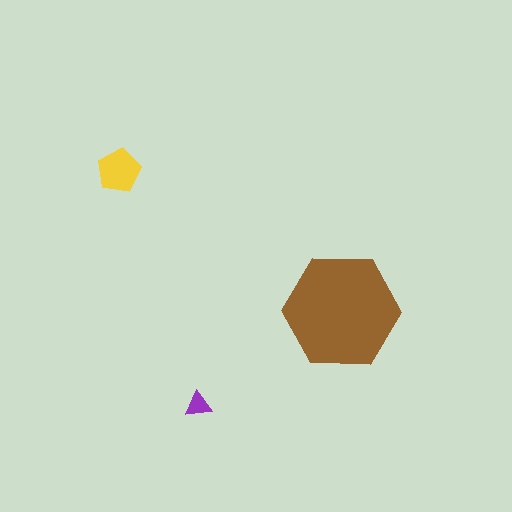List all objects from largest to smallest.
The brown hexagon, the yellow pentagon, the purple triangle.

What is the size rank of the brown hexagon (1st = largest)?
1st.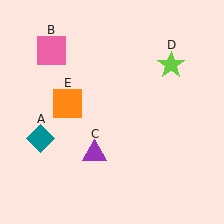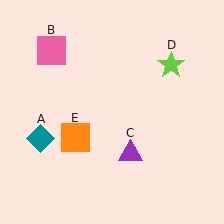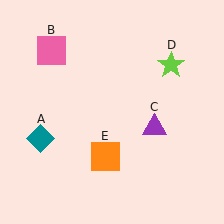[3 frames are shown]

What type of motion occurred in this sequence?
The purple triangle (object C), orange square (object E) rotated counterclockwise around the center of the scene.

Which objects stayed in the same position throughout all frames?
Teal diamond (object A) and pink square (object B) and lime star (object D) remained stationary.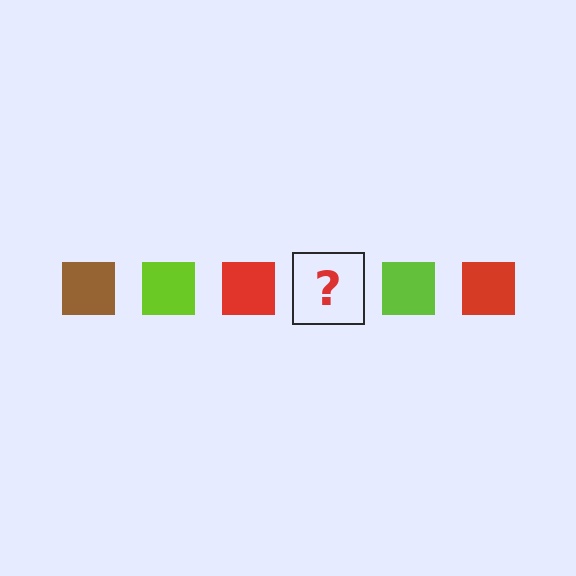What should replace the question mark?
The question mark should be replaced with a brown square.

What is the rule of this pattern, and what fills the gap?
The rule is that the pattern cycles through brown, lime, red squares. The gap should be filled with a brown square.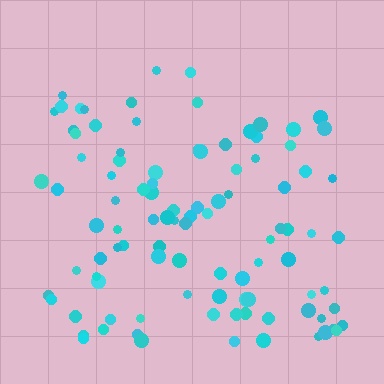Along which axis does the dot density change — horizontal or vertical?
Vertical.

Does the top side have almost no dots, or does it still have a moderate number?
Still a moderate number, just noticeably fewer than the bottom.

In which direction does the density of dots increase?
From top to bottom, with the bottom side densest.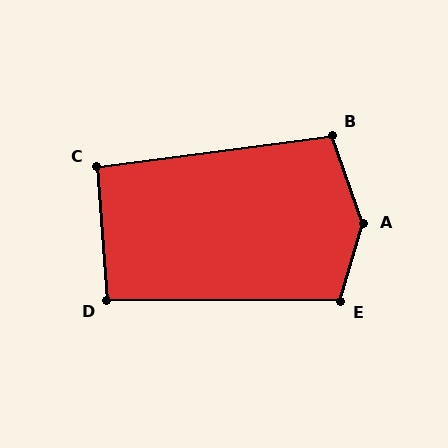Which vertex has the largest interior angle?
A, at approximately 144 degrees.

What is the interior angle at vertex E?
Approximately 106 degrees (obtuse).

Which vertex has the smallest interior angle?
C, at approximately 93 degrees.